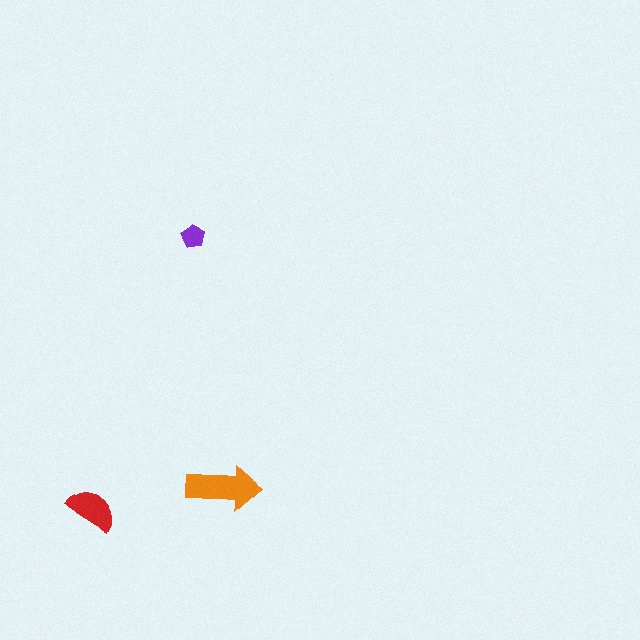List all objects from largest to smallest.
The orange arrow, the red semicircle, the purple pentagon.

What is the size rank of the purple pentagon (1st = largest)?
3rd.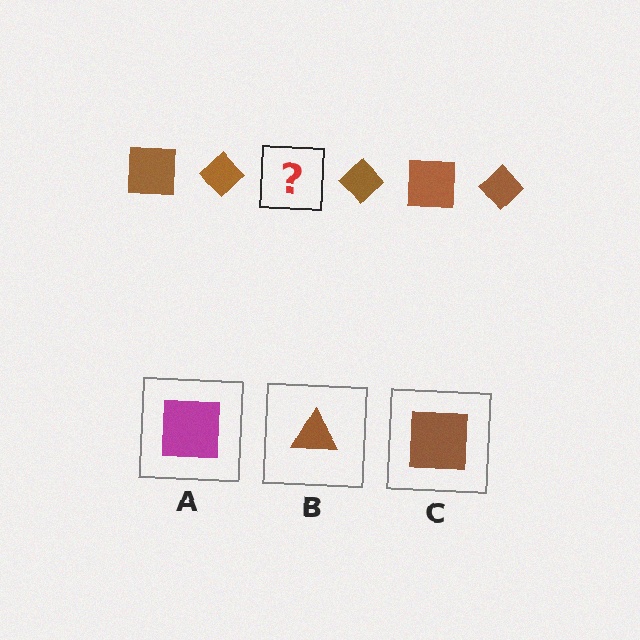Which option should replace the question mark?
Option C.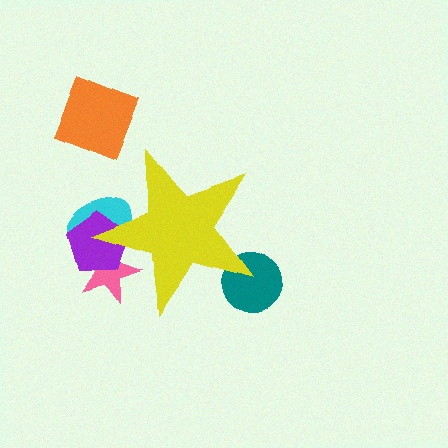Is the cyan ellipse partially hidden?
Yes, the cyan ellipse is partially hidden behind the yellow star.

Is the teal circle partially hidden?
Yes, the teal circle is partially hidden behind the yellow star.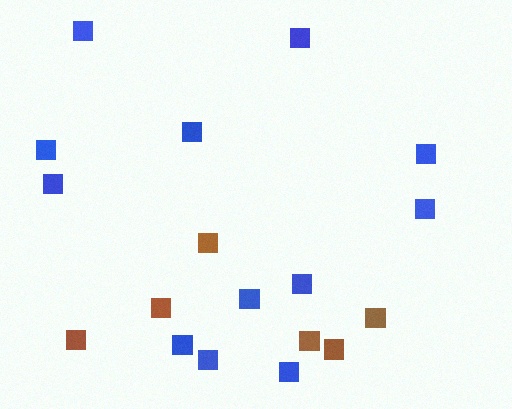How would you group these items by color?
There are 2 groups: one group of brown squares (6) and one group of blue squares (12).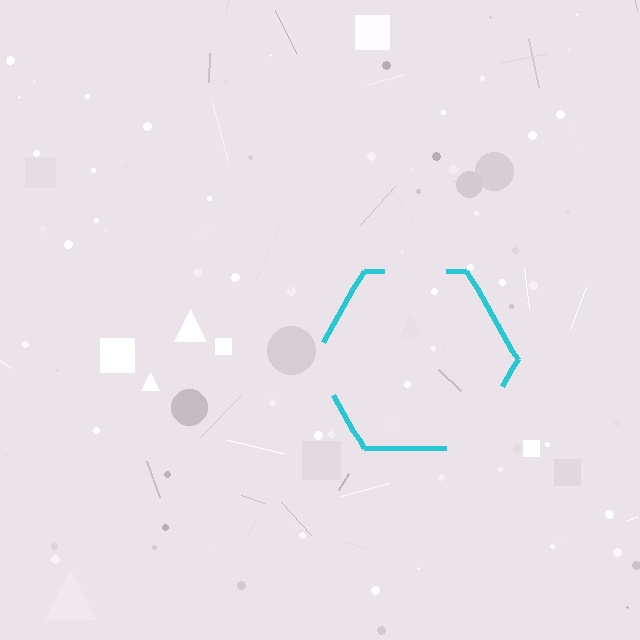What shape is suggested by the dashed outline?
The dashed outline suggests a hexagon.